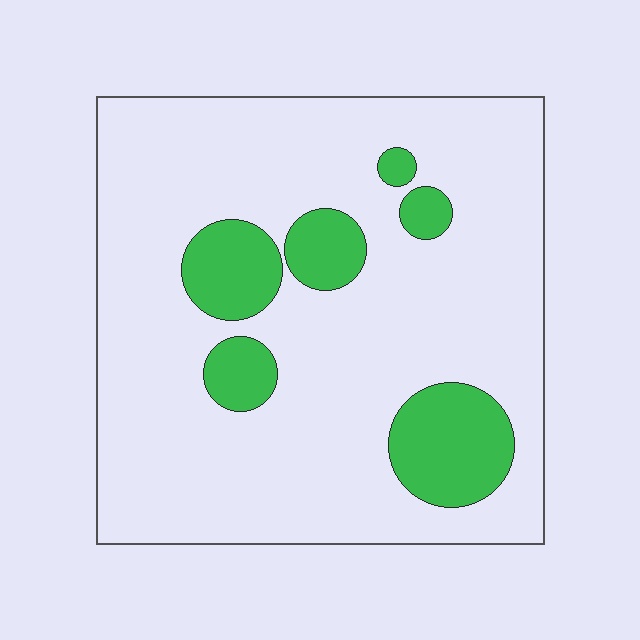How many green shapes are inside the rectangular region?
6.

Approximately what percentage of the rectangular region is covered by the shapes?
Approximately 15%.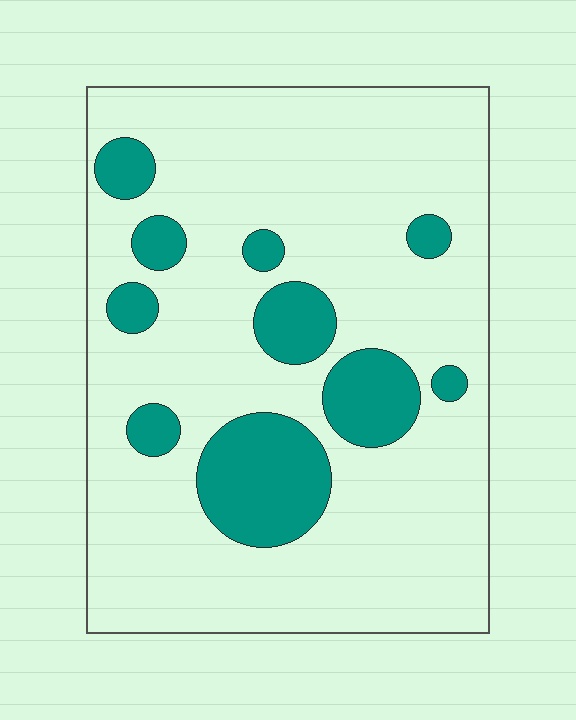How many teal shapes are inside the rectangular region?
10.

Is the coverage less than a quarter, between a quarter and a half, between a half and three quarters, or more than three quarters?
Less than a quarter.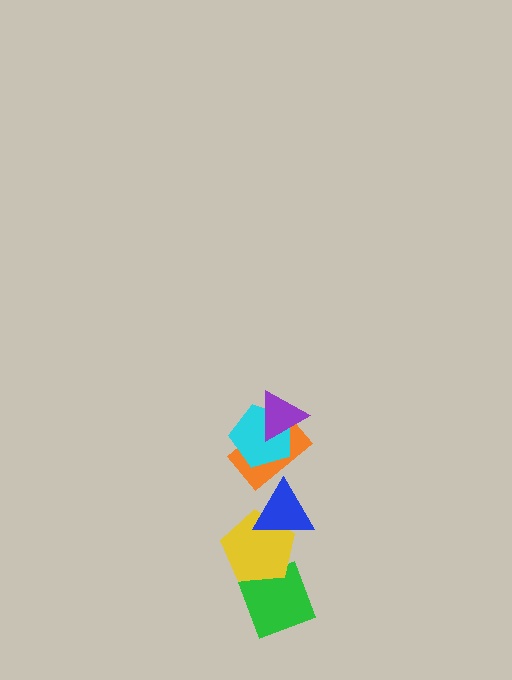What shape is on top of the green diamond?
The yellow pentagon is on top of the green diamond.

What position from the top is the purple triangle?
The purple triangle is 1st from the top.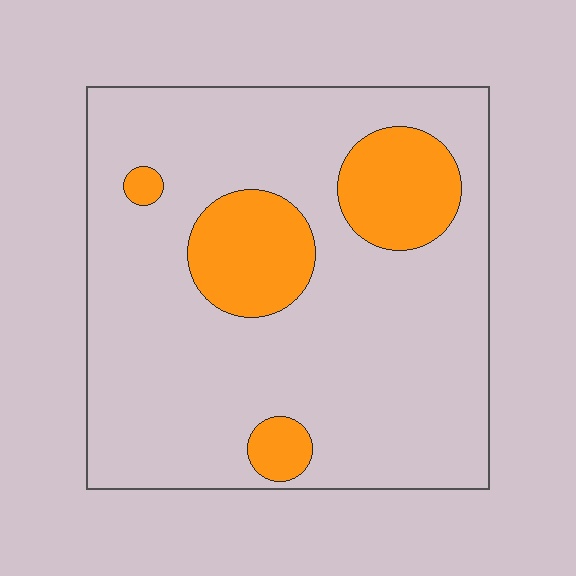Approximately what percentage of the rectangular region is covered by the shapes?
Approximately 20%.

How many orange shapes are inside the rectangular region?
4.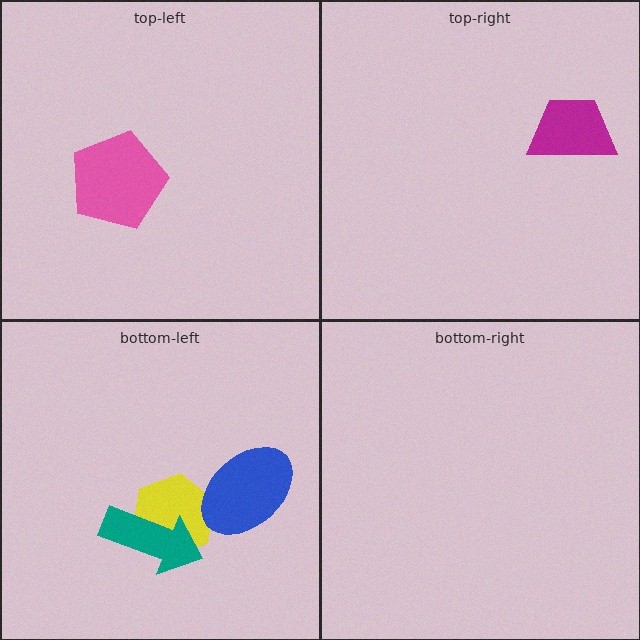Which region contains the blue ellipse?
The bottom-left region.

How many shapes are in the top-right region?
1.